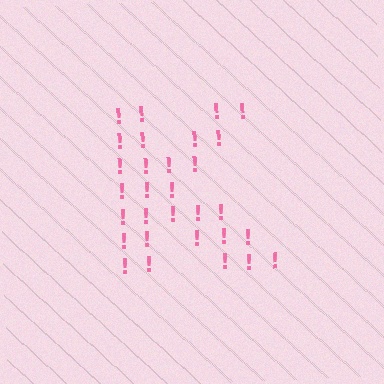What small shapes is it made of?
It is made of small exclamation marks.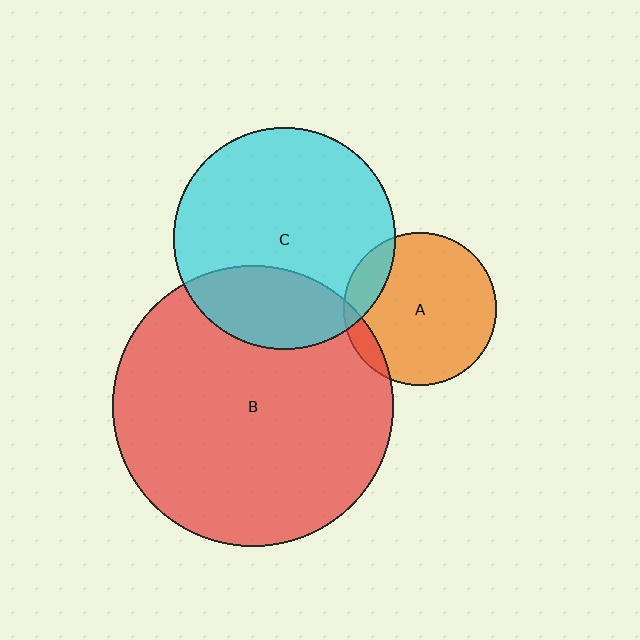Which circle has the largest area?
Circle B (red).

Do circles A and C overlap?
Yes.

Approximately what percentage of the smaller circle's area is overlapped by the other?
Approximately 15%.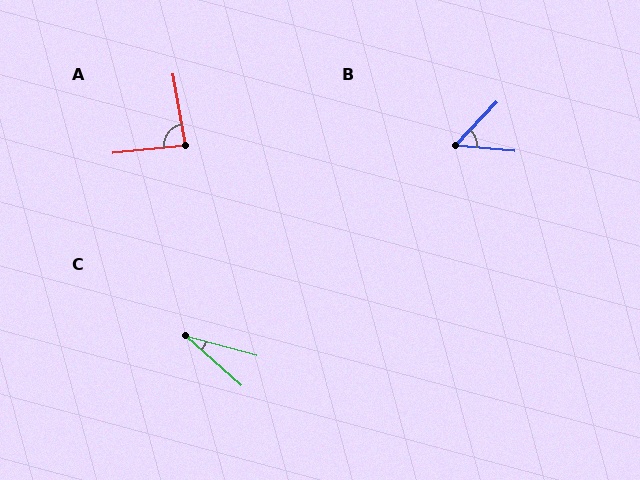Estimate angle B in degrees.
Approximately 53 degrees.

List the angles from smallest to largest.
C (27°), B (53°), A (86°).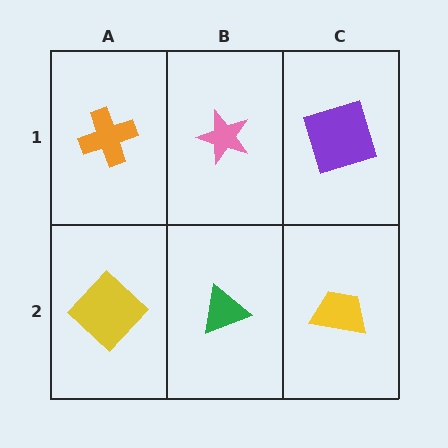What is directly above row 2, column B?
A pink star.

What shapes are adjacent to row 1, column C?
A yellow trapezoid (row 2, column C), a pink star (row 1, column B).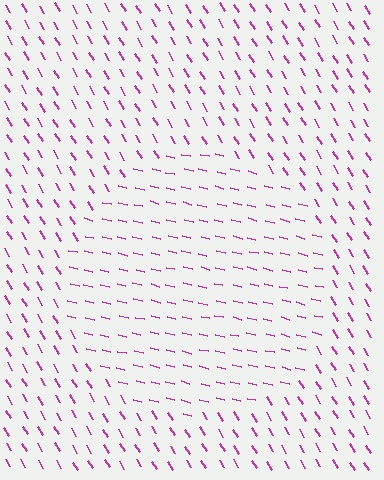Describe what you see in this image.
The image is filled with small magenta line segments. A circle region in the image has lines oriented differently from the surrounding lines, creating a visible texture boundary.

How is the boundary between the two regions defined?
The boundary is defined purely by a change in line orientation (approximately 45 degrees difference). All lines are the same color and thickness.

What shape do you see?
I see a circle.